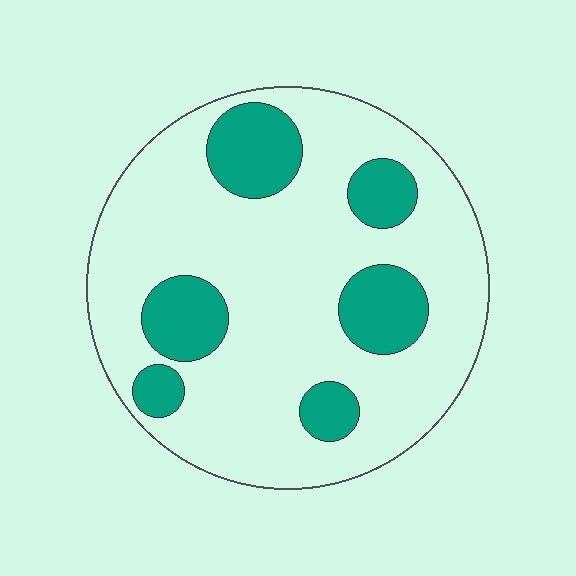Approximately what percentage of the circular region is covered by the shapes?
Approximately 25%.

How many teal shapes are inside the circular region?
6.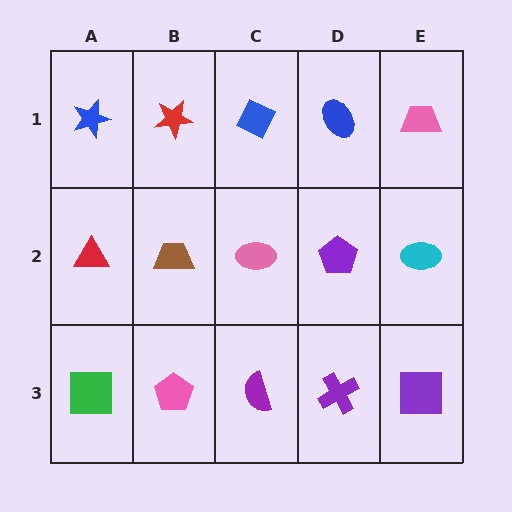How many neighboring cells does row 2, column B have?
4.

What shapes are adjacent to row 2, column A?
A blue star (row 1, column A), a green square (row 3, column A), a brown trapezoid (row 2, column B).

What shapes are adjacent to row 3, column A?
A red triangle (row 2, column A), a pink pentagon (row 3, column B).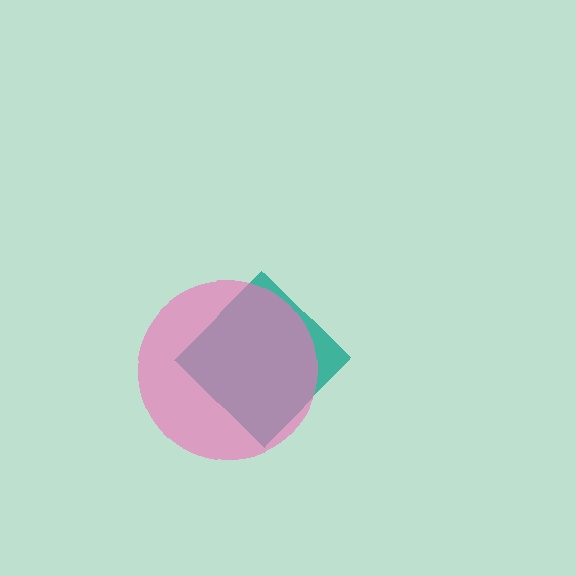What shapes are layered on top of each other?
The layered shapes are: a teal diamond, a pink circle.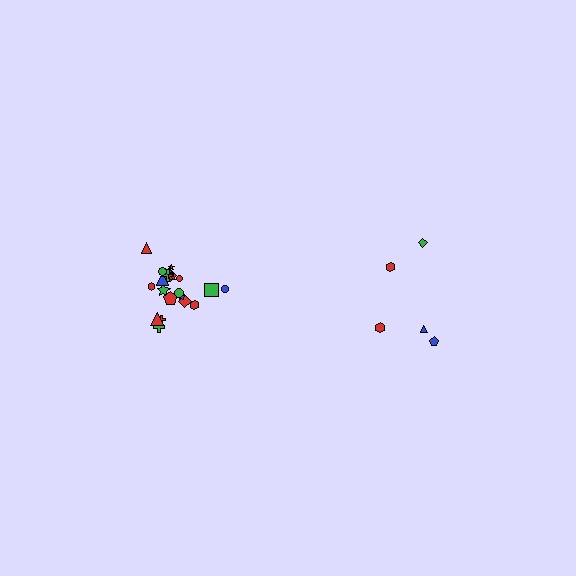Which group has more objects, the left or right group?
The left group.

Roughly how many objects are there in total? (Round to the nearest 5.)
Roughly 25 objects in total.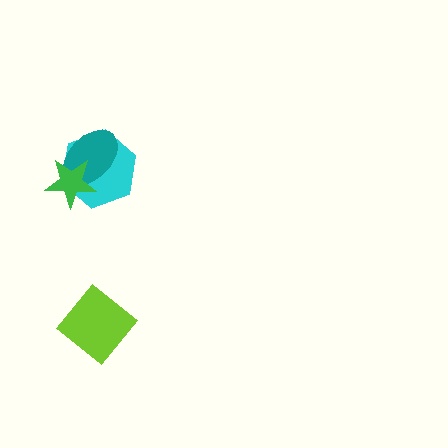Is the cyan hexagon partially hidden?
Yes, it is partially covered by another shape.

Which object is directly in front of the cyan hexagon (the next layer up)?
The teal ellipse is directly in front of the cyan hexagon.